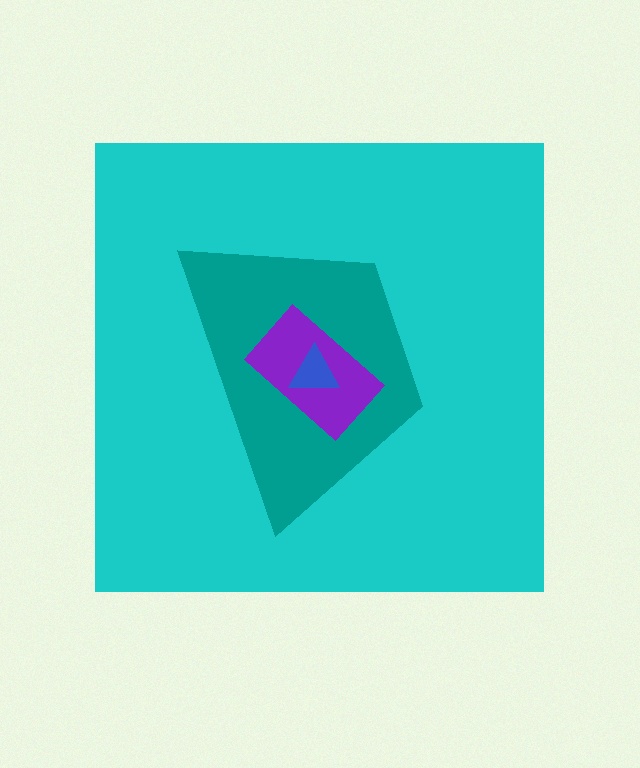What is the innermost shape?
The blue triangle.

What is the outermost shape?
The cyan square.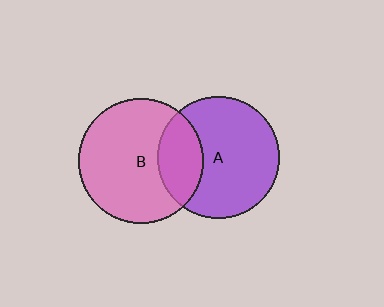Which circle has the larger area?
Circle B (pink).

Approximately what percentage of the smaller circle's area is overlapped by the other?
Approximately 25%.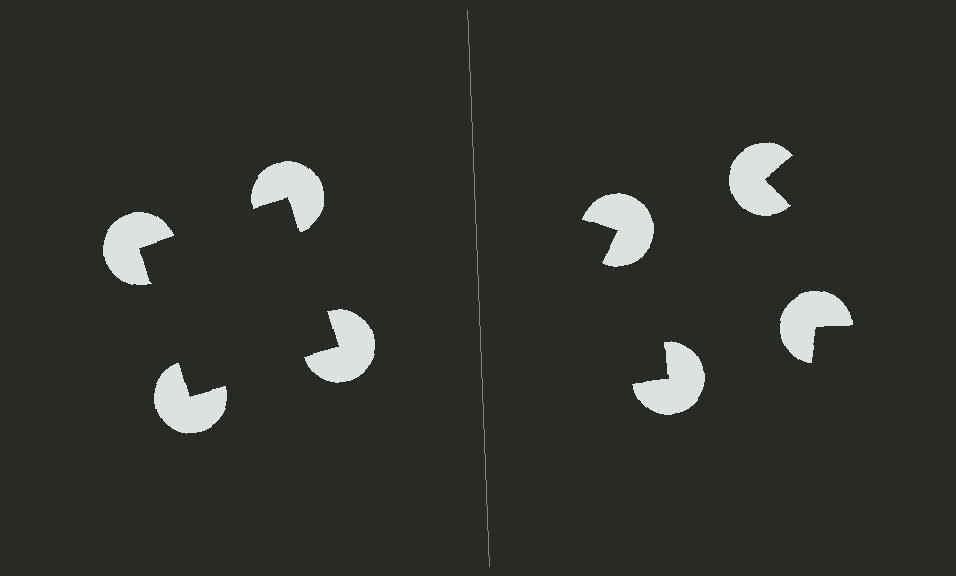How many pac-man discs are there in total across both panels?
8 — 4 on each side.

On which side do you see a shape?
An illusory square appears on the left side. On the right side the wedge cuts are rotated, so no coherent shape forms.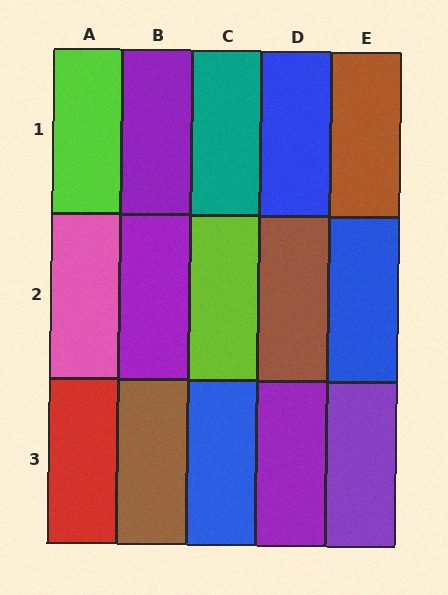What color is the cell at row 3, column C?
Blue.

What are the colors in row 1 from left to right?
Lime, purple, teal, blue, brown.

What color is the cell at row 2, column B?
Purple.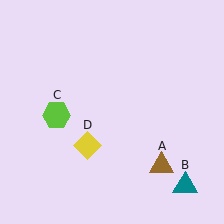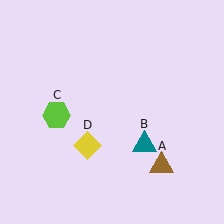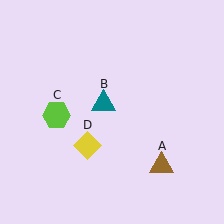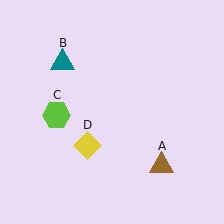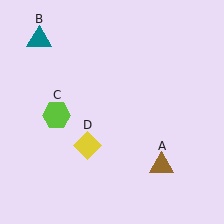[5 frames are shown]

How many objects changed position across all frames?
1 object changed position: teal triangle (object B).